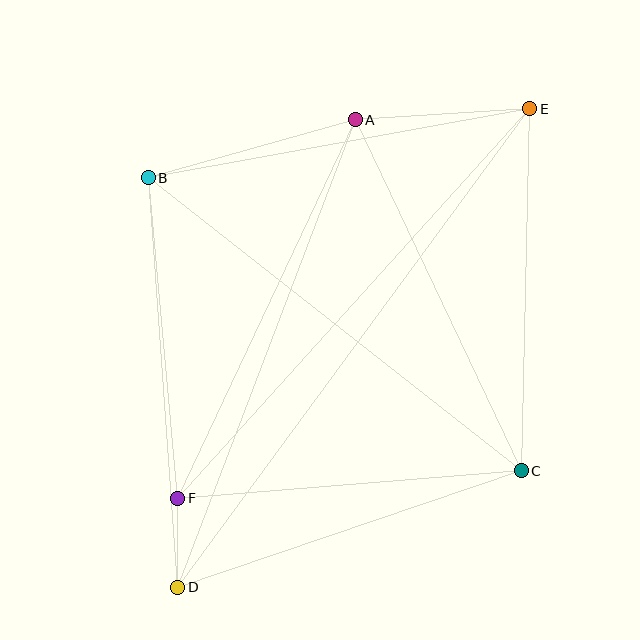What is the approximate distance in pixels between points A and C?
The distance between A and C is approximately 388 pixels.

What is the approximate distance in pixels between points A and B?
The distance between A and B is approximately 215 pixels.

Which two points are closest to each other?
Points D and F are closest to each other.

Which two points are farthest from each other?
Points D and E are farthest from each other.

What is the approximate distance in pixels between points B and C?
The distance between B and C is approximately 474 pixels.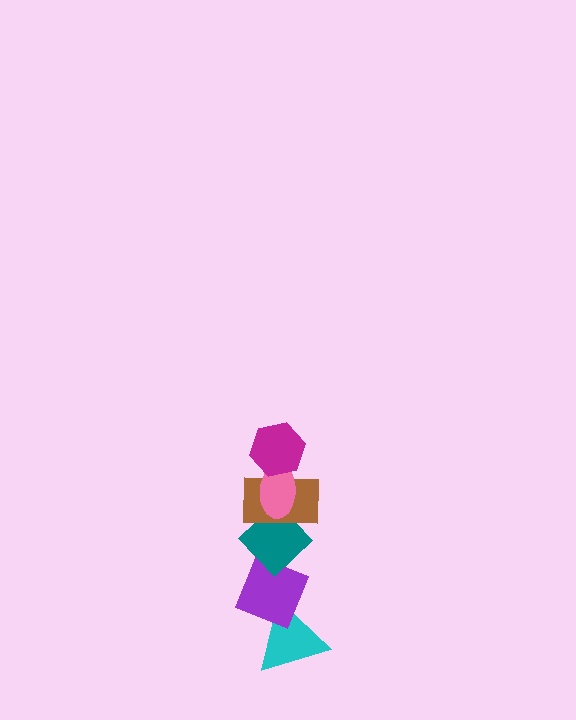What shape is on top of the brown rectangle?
The pink ellipse is on top of the brown rectangle.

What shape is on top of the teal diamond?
The brown rectangle is on top of the teal diamond.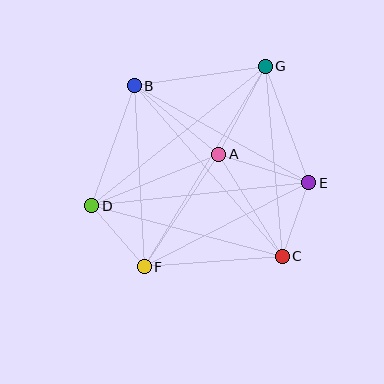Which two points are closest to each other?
Points C and E are closest to each other.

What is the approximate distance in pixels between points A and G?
The distance between A and G is approximately 100 pixels.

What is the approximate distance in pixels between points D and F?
The distance between D and F is approximately 80 pixels.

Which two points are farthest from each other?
Points F and G are farthest from each other.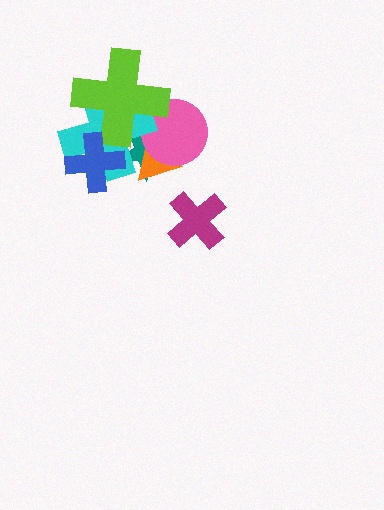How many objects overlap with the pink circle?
4 objects overlap with the pink circle.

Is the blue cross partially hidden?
No, no other shape covers it.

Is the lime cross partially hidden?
Yes, it is partially covered by another shape.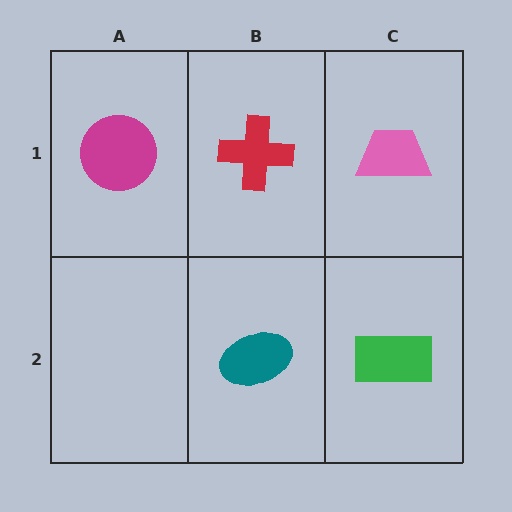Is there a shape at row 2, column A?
No, that cell is empty.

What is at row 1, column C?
A pink trapezoid.